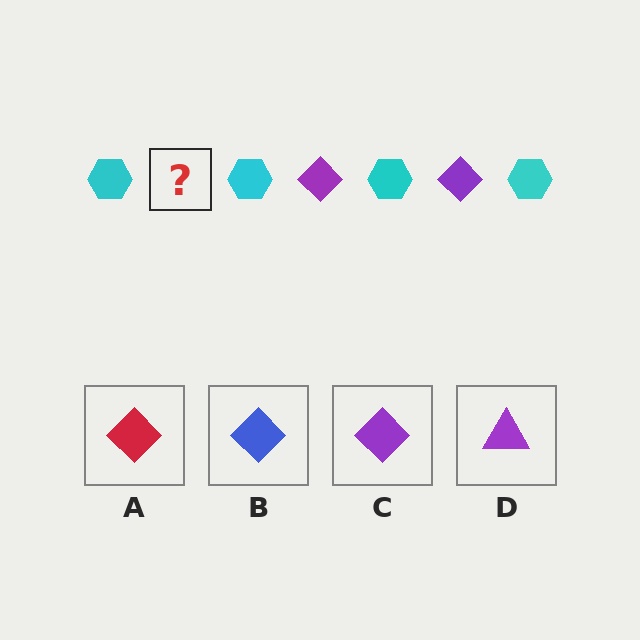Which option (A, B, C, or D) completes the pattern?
C.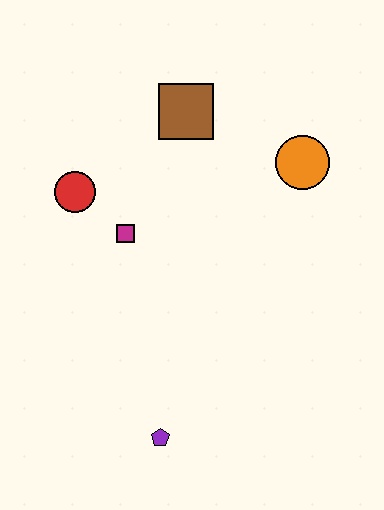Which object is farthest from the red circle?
The purple pentagon is farthest from the red circle.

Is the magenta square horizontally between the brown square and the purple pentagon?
No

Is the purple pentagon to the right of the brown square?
No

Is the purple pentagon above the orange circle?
No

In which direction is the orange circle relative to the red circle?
The orange circle is to the right of the red circle.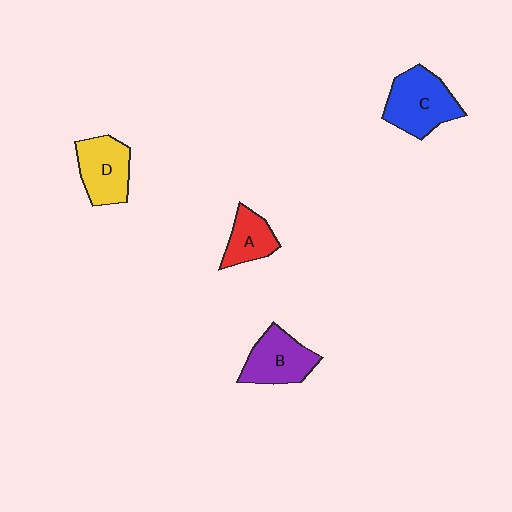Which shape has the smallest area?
Shape A (red).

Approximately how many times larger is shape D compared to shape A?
Approximately 1.4 times.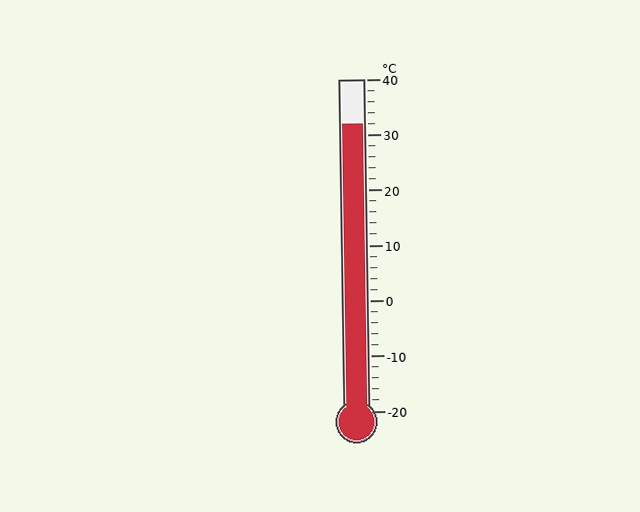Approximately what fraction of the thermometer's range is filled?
The thermometer is filled to approximately 85% of its range.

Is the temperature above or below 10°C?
The temperature is above 10°C.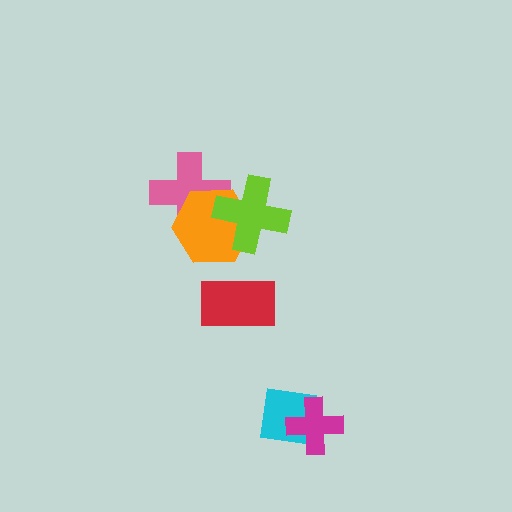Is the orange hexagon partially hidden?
Yes, it is partially covered by another shape.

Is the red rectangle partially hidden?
No, no other shape covers it.